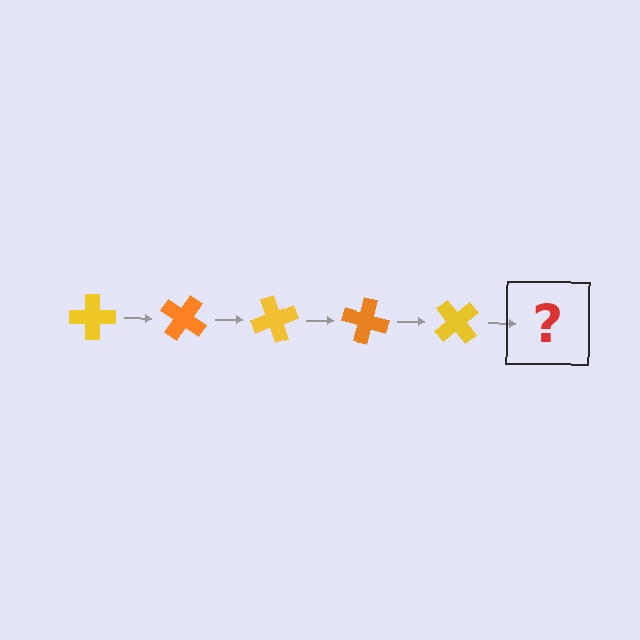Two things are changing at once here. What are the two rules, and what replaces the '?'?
The two rules are that it rotates 35 degrees each step and the color cycles through yellow and orange. The '?' should be an orange cross, rotated 175 degrees from the start.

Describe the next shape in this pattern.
It should be an orange cross, rotated 175 degrees from the start.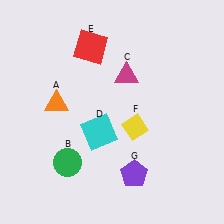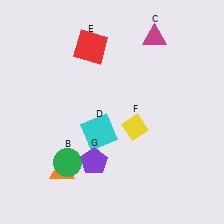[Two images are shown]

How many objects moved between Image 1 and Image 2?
3 objects moved between the two images.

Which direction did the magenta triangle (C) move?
The magenta triangle (C) moved up.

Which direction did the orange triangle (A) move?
The orange triangle (A) moved down.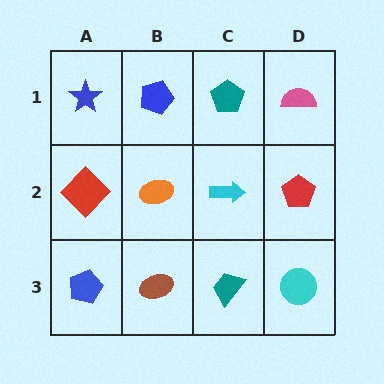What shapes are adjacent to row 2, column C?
A teal pentagon (row 1, column C), a teal trapezoid (row 3, column C), an orange ellipse (row 2, column B), a red pentagon (row 2, column D).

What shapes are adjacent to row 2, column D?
A pink semicircle (row 1, column D), a cyan circle (row 3, column D), a cyan arrow (row 2, column C).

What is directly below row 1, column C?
A cyan arrow.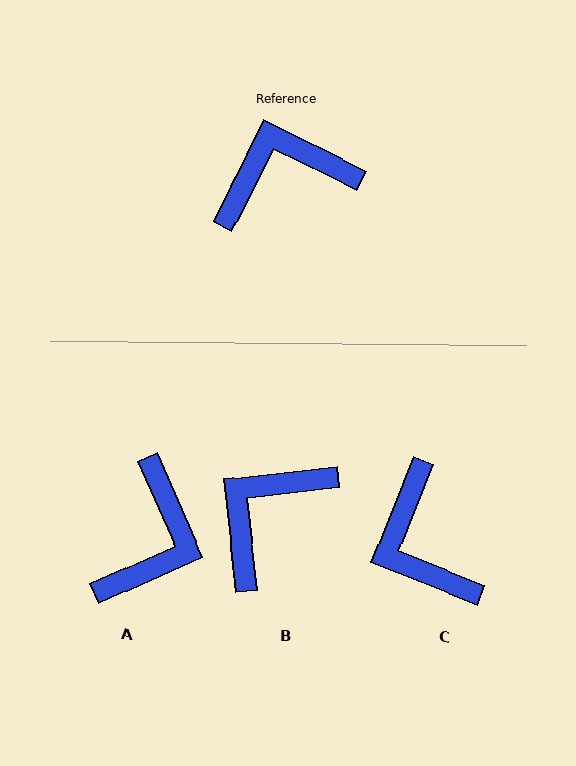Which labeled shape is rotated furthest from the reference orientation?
A, about 130 degrees away.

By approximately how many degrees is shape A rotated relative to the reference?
Approximately 130 degrees clockwise.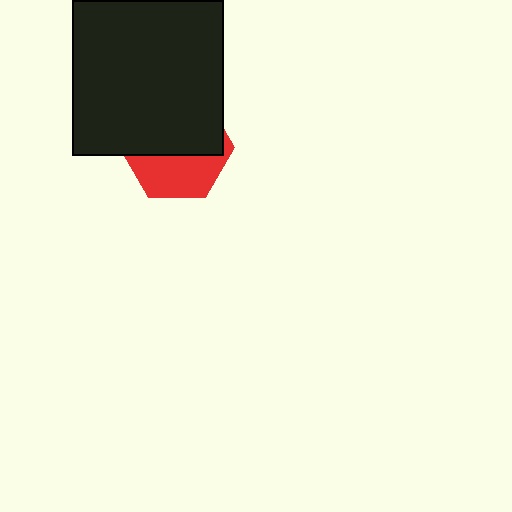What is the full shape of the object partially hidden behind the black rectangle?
The partially hidden object is a red hexagon.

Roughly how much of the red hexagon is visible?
A small part of it is visible (roughly 42%).